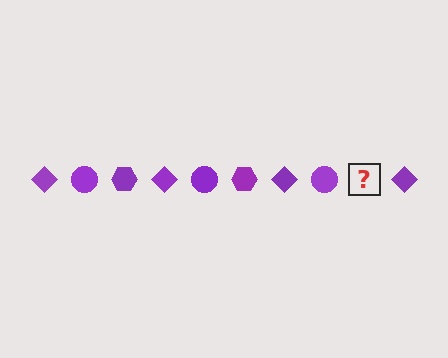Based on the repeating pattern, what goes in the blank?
The blank should be a purple hexagon.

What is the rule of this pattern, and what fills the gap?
The rule is that the pattern cycles through diamond, circle, hexagon shapes in purple. The gap should be filled with a purple hexagon.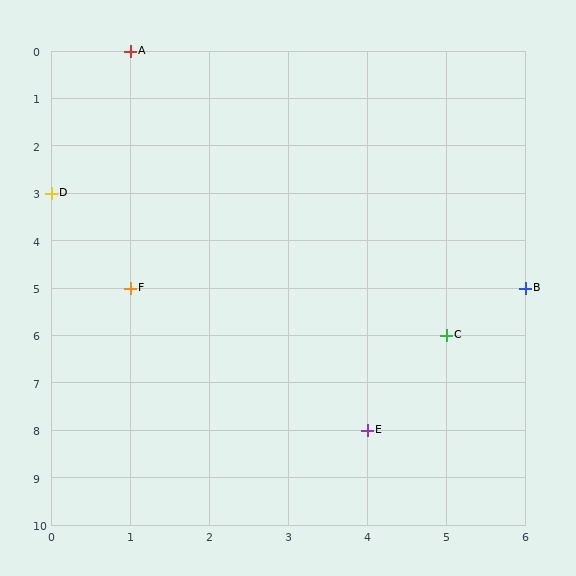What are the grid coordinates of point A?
Point A is at grid coordinates (1, 0).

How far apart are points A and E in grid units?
Points A and E are 3 columns and 8 rows apart (about 8.5 grid units diagonally).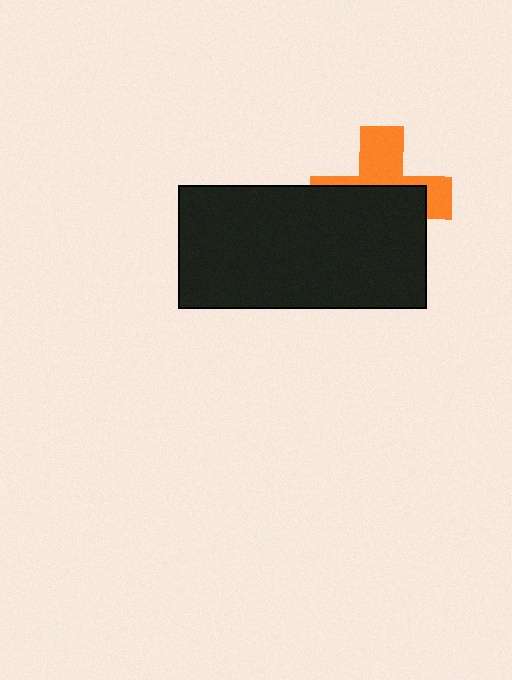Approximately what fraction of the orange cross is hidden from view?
Roughly 58% of the orange cross is hidden behind the black rectangle.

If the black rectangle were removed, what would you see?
You would see the complete orange cross.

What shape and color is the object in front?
The object in front is a black rectangle.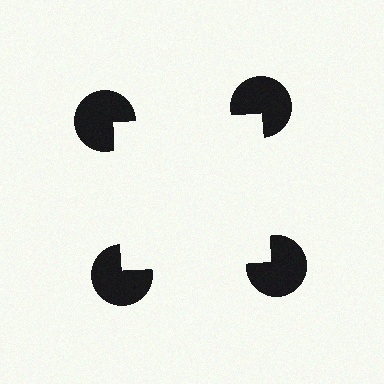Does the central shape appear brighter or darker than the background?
It typically appears slightly brighter than the background, even though no actual brightness change is drawn.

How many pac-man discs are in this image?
There are 4 — one at each vertex of the illusory square.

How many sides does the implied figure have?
4 sides.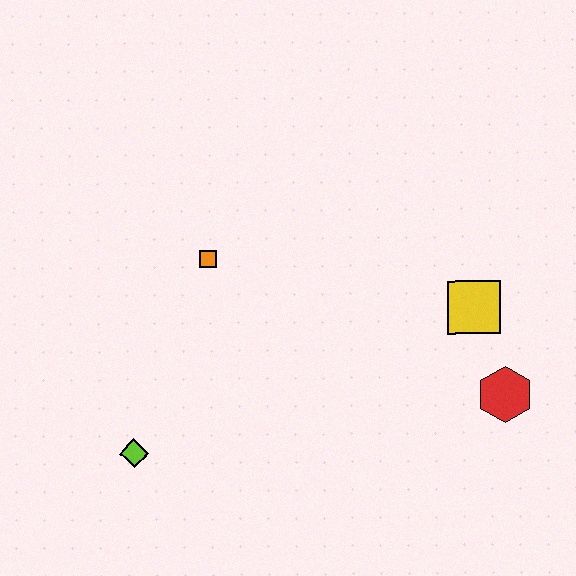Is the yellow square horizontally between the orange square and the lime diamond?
No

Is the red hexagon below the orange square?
Yes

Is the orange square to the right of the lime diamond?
Yes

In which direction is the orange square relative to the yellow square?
The orange square is to the left of the yellow square.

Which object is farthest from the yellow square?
The lime diamond is farthest from the yellow square.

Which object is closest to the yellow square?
The red hexagon is closest to the yellow square.